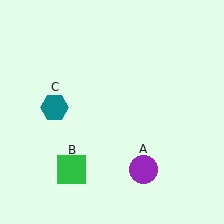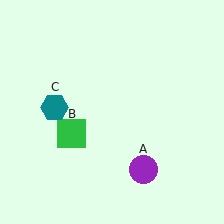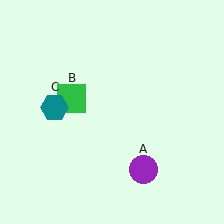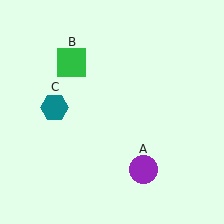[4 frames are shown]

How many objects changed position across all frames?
1 object changed position: green square (object B).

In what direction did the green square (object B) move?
The green square (object B) moved up.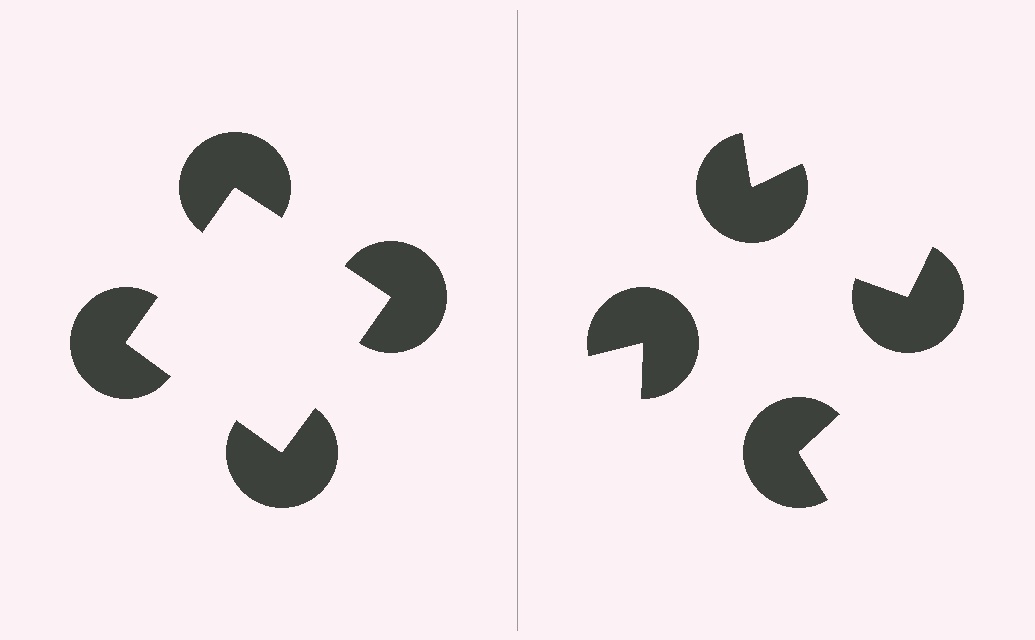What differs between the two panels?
The pac-man discs are positioned identically on both sides; only the wedge orientations differ. On the left they align to a square; on the right they are misaligned.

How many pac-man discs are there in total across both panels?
8 — 4 on each side.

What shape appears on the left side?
An illusory square.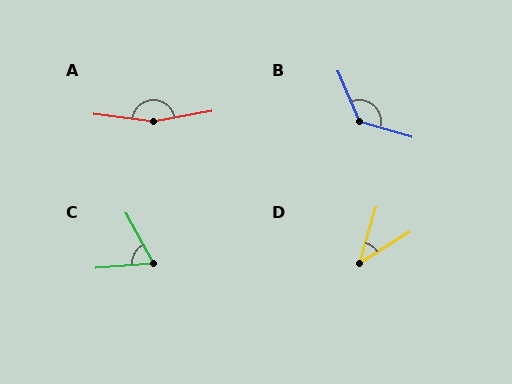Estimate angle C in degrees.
Approximately 66 degrees.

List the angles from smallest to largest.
D (41°), C (66°), B (130°), A (163°).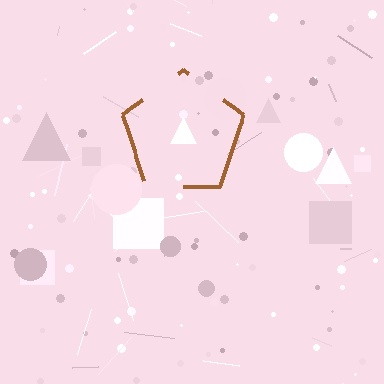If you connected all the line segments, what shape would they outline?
They would outline a pentagon.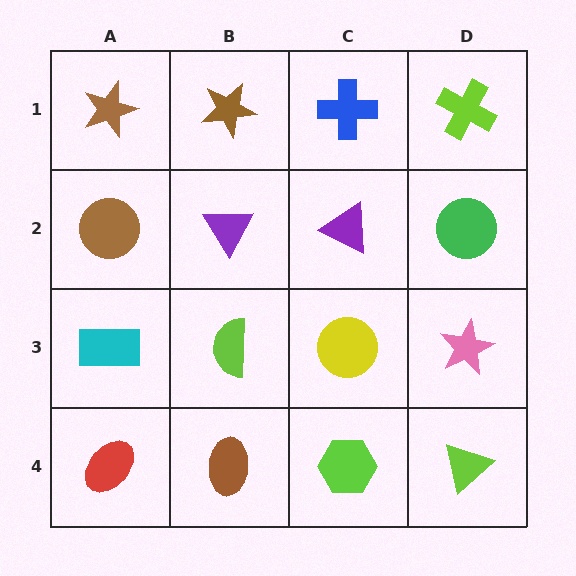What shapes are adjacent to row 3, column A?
A brown circle (row 2, column A), a red ellipse (row 4, column A), a lime semicircle (row 3, column B).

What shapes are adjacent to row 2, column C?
A blue cross (row 1, column C), a yellow circle (row 3, column C), a purple triangle (row 2, column B), a green circle (row 2, column D).